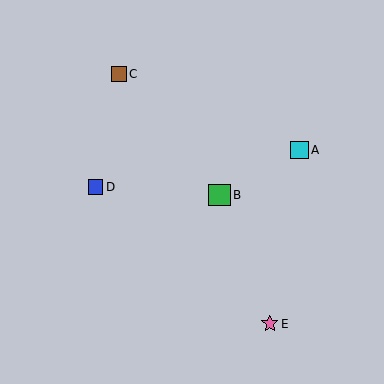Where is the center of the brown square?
The center of the brown square is at (119, 74).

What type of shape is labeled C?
Shape C is a brown square.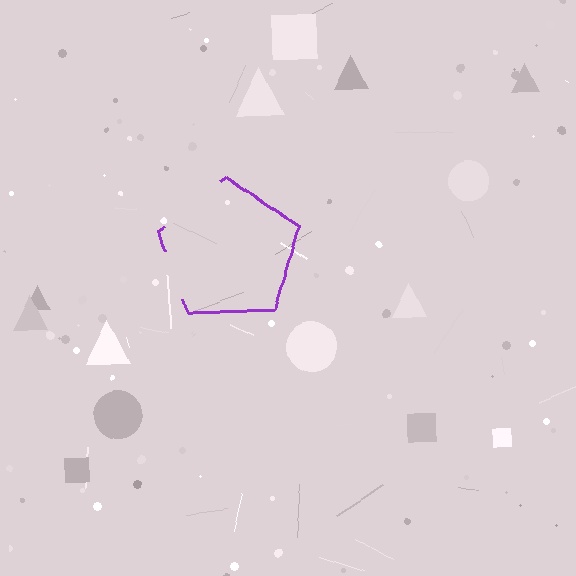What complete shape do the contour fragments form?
The contour fragments form a pentagon.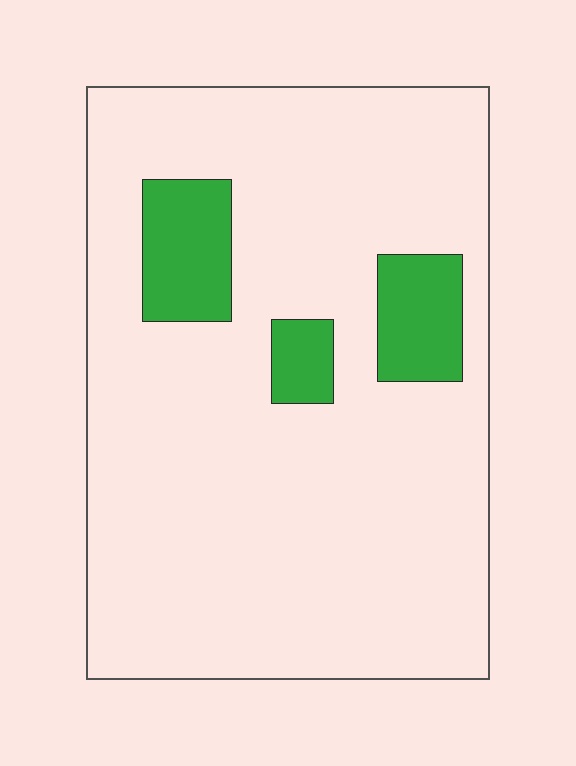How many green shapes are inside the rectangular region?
3.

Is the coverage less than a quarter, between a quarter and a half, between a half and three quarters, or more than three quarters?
Less than a quarter.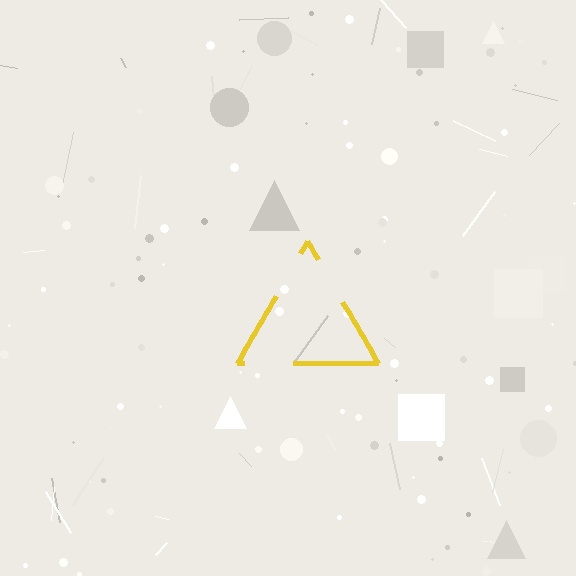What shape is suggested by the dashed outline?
The dashed outline suggests a triangle.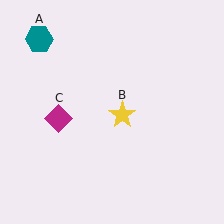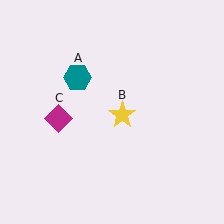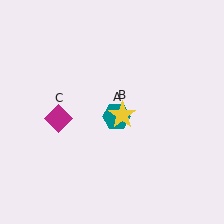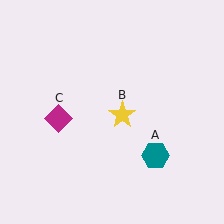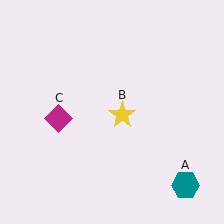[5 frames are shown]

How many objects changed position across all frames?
1 object changed position: teal hexagon (object A).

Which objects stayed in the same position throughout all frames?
Yellow star (object B) and magenta diamond (object C) remained stationary.